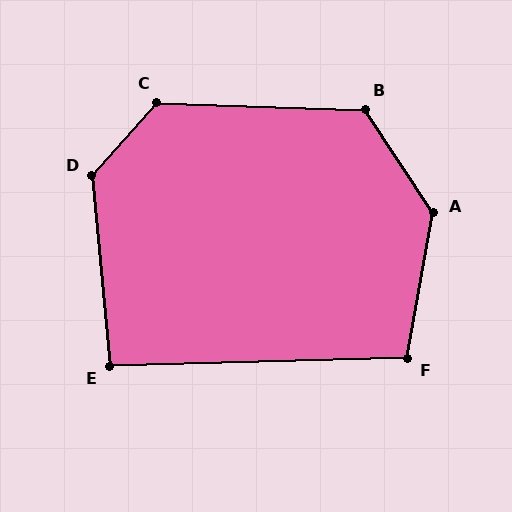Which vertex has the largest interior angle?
A, at approximately 136 degrees.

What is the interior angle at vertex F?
Approximately 102 degrees (obtuse).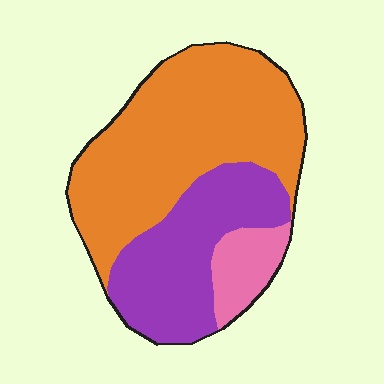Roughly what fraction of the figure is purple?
Purple covers roughly 35% of the figure.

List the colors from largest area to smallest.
From largest to smallest: orange, purple, pink.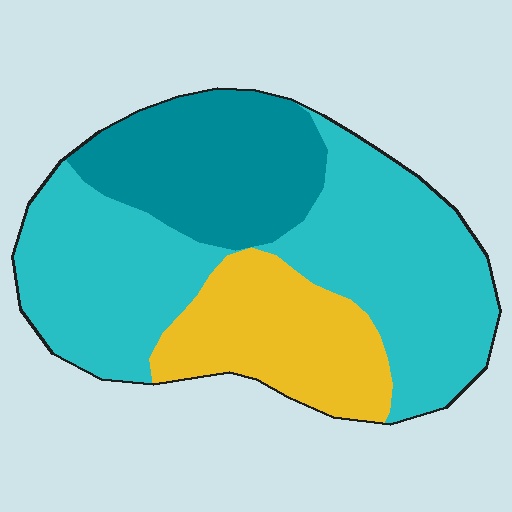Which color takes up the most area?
Cyan, at roughly 55%.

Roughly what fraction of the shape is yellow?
Yellow covers roughly 20% of the shape.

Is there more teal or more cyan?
Cyan.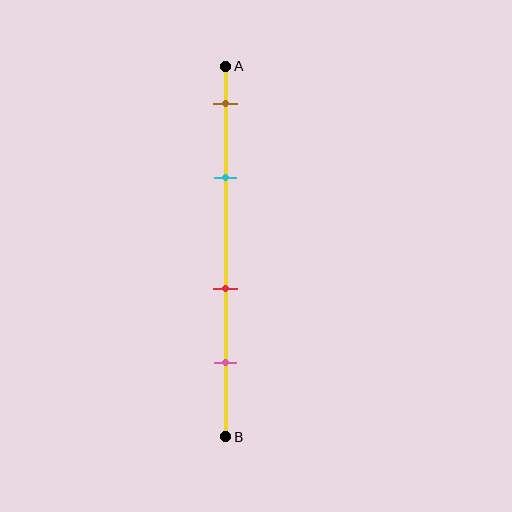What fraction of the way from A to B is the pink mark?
The pink mark is approximately 80% (0.8) of the way from A to B.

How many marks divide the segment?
There are 4 marks dividing the segment.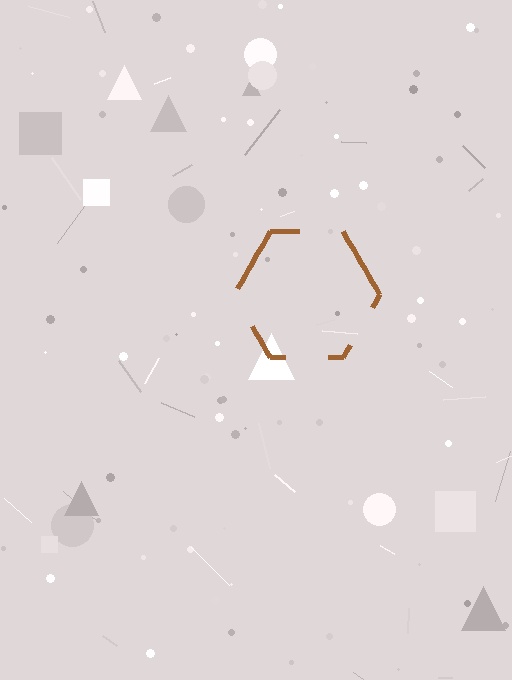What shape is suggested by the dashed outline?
The dashed outline suggests a hexagon.